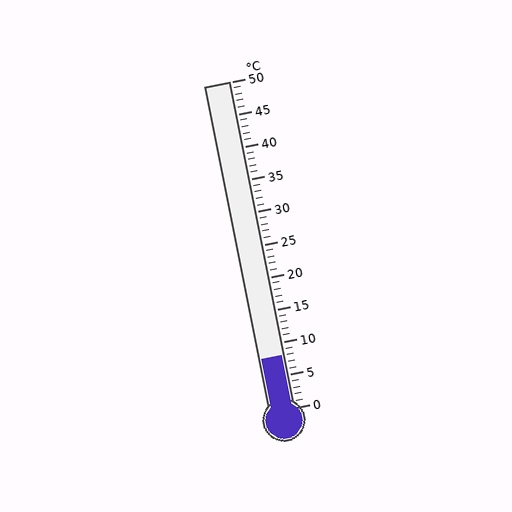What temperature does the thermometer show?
The thermometer shows approximately 8°C.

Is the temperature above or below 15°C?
The temperature is below 15°C.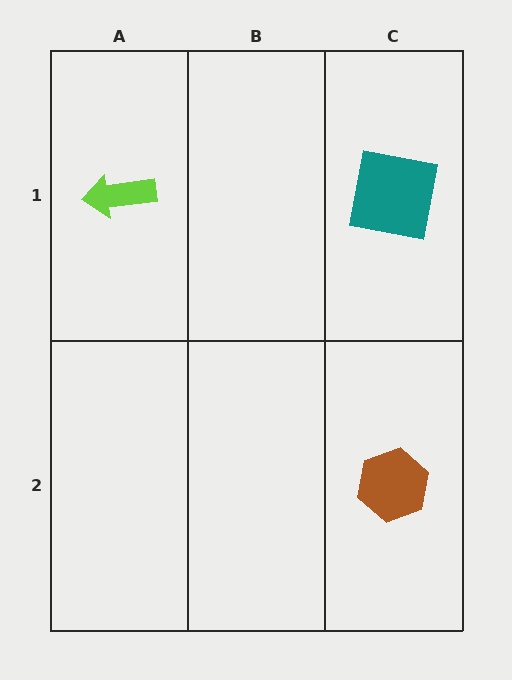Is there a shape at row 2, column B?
No, that cell is empty.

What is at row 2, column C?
A brown hexagon.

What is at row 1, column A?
A lime arrow.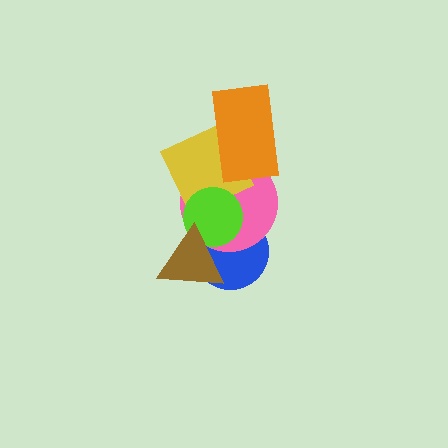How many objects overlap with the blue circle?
3 objects overlap with the blue circle.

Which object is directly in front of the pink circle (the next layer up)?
The yellow diamond is directly in front of the pink circle.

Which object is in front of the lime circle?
The brown triangle is in front of the lime circle.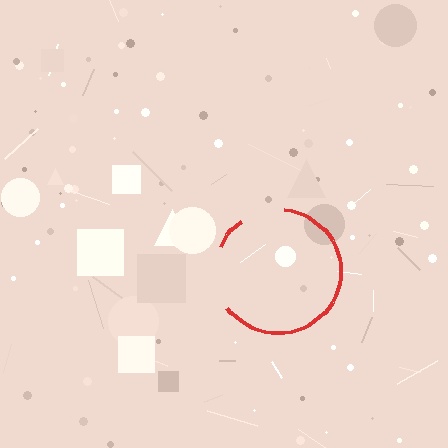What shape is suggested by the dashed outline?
The dashed outline suggests a circle.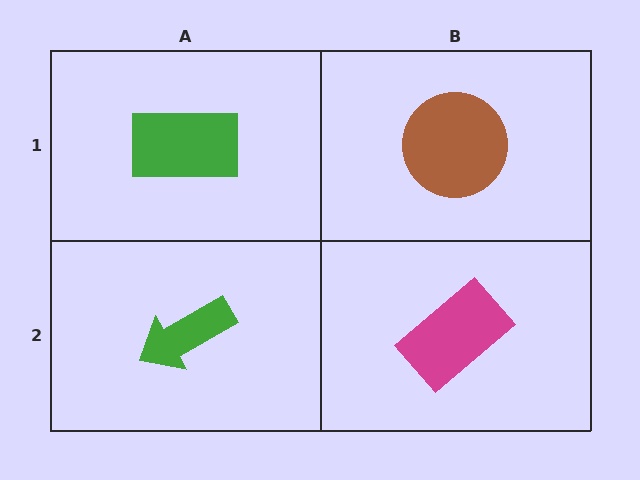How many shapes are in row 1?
2 shapes.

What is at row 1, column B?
A brown circle.